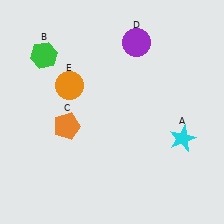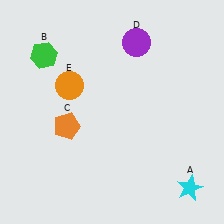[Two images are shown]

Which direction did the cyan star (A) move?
The cyan star (A) moved down.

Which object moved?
The cyan star (A) moved down.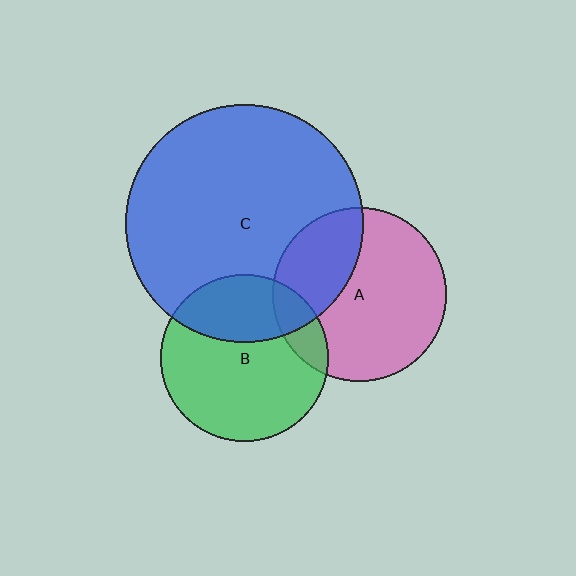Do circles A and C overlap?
Yes.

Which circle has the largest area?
Circle C (blue).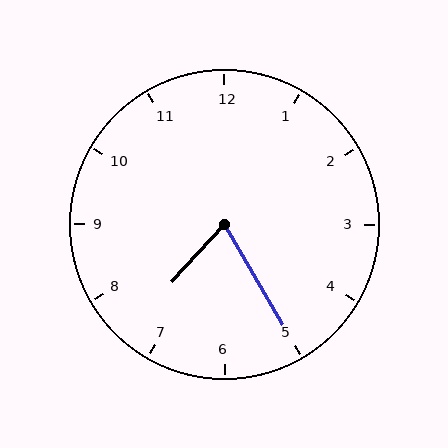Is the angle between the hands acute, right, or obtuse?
It is acute.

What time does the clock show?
7:25.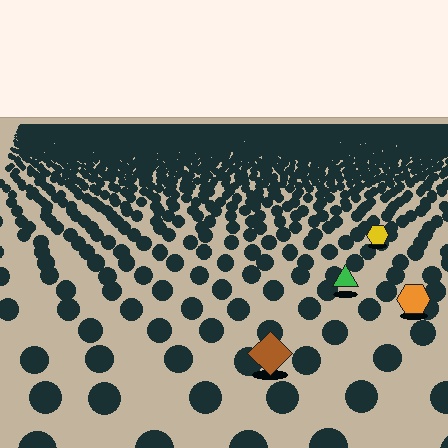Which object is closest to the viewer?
The brown diamond is closest. The texture marks near it are larger and more spread out.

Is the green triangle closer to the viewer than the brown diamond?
No. The brown diamond is closer — you can tell from the texture gradient: the ground texture is coarser near it.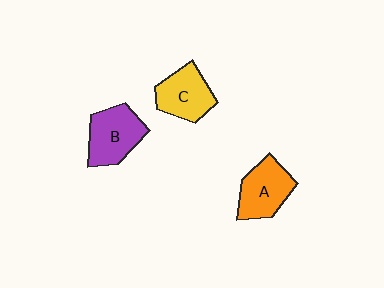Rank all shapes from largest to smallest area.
From largest to smallest: B (purple), A (orange), C (yellow).